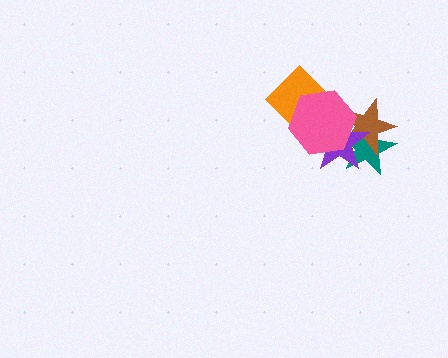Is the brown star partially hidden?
Yes, it is partially covered by another shape.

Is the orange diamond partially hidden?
Yes, it is partially covered by another shape.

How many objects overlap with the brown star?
3 objects overlap with the brown star.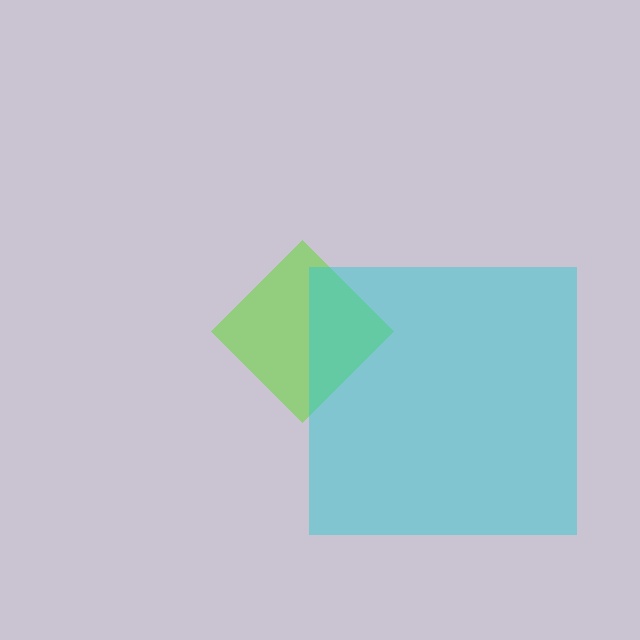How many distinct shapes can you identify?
There are 2 distinct shapes: a lime diamond, a cyan square.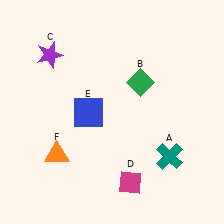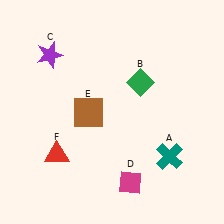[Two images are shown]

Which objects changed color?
E changed from blue to brown. F changed from orange to red.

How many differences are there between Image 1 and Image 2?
There are 2 differences between the two images.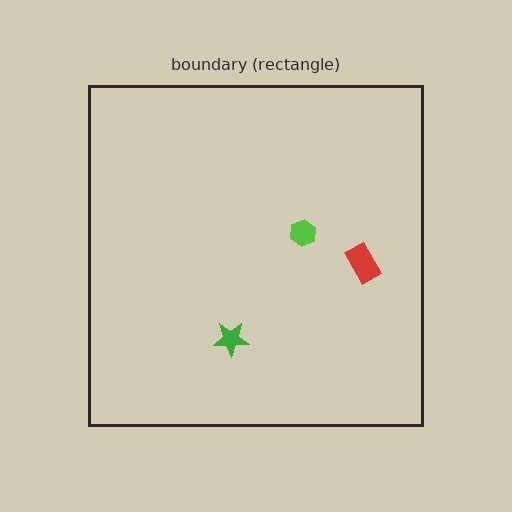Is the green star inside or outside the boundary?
Inside.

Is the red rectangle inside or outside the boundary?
Inside.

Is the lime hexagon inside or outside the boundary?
Inside.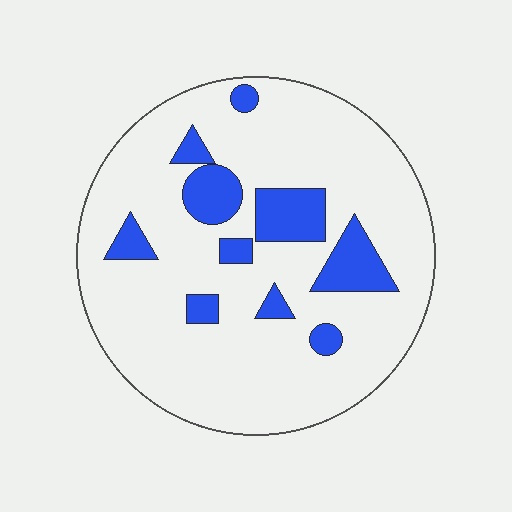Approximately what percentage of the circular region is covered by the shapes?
Approximately 15%.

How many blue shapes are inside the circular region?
10.